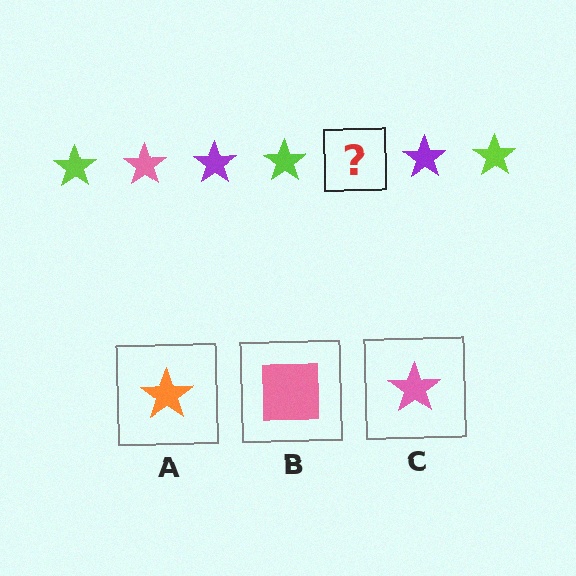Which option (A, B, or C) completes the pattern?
C.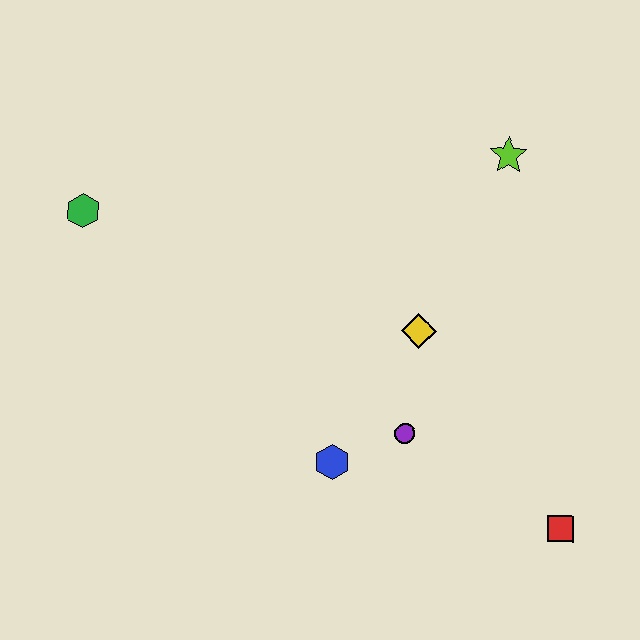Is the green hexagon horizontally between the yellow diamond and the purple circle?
No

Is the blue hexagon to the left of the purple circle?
Yes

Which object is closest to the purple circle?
The blue hexagon is closest to the purple circle.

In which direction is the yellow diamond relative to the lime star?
The yellow diamond is below the lime star.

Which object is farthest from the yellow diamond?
The green hexagon is farthest from the yellow diamond.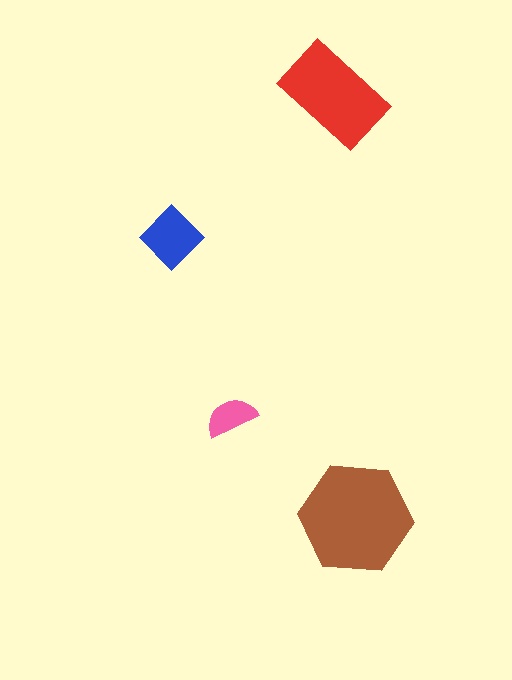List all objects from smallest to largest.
The pink semicircle, the blue diamond, the red rectangle, the brown hexagon.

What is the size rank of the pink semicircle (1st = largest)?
4th.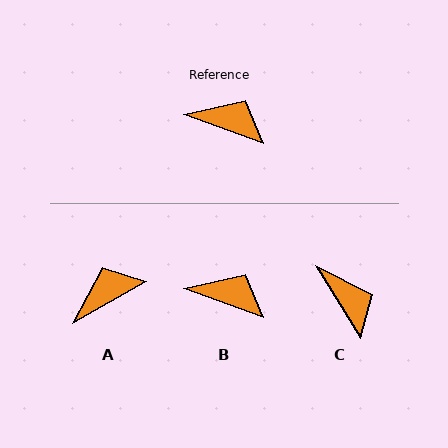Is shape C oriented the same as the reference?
No, it is off by about 39 degrees.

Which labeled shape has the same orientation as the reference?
B.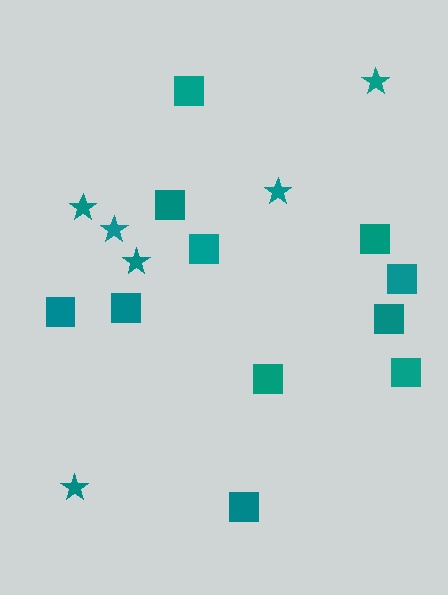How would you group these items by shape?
There are 2 groups: one group of squares (11) and one group of stars (6).